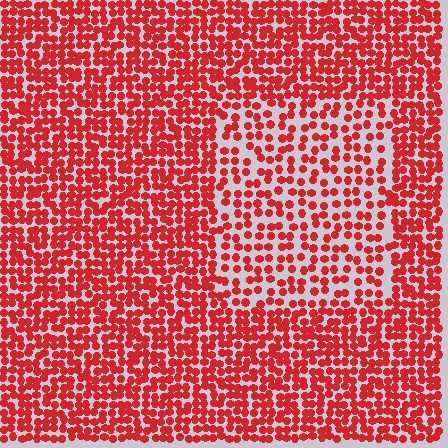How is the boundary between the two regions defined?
The boundary is defined by a change in element density (approximately 1.7x ratio). All elements are the same color, size, and shape.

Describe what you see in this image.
The image contains small red elements arranged at two different densities. A rectangle-shaped region is visible where the elements are less densely packed than the surrounding area.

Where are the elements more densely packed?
The elements are more densely packed outside the rectangle boundary.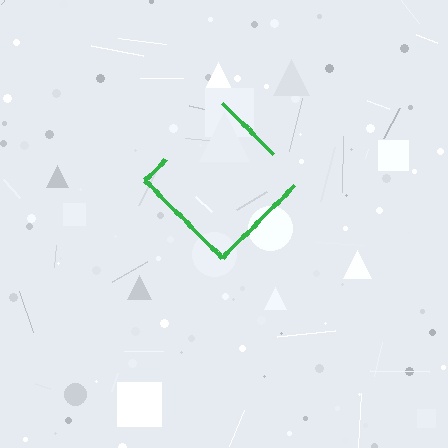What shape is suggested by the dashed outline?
The dashed outline suggests a diamond.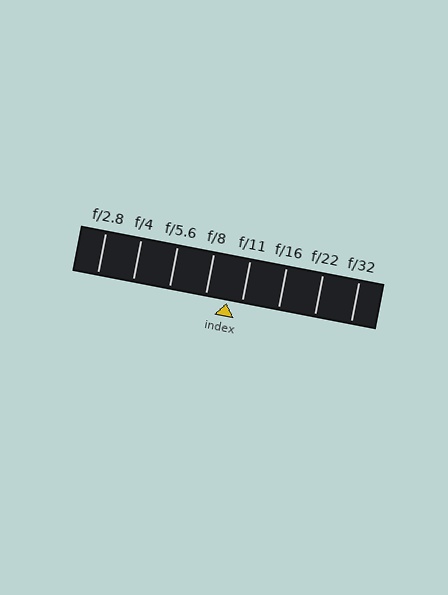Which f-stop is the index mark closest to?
The index mark is closest to f/11.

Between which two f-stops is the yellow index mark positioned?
The index mark is between f/8 and f/11.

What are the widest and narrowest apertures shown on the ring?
The widest aperture shown is f/2.8 and the narrowest is f/32.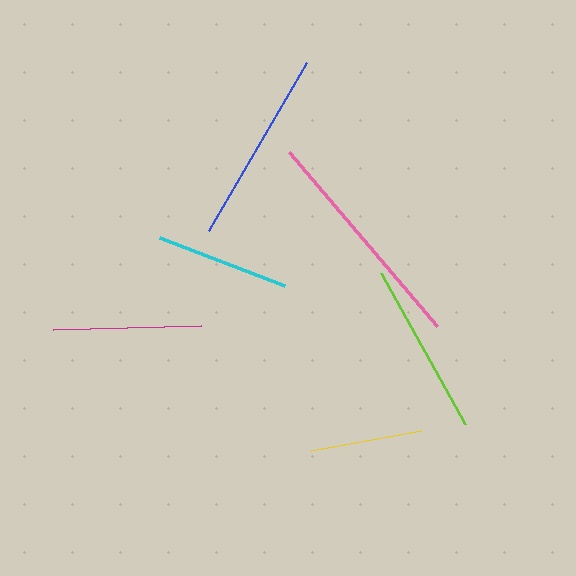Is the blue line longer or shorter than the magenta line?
The blue line is longer than the magenta line.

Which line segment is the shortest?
The yellow line is the shortest at approximately 112 pixels.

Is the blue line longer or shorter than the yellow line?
The blue line is longer than the yellow line.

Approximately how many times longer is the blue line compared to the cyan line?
The blue line is approximately 1.4 times the length of the cyan line.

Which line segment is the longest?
The pink line is the longest at approximately 228 pixels.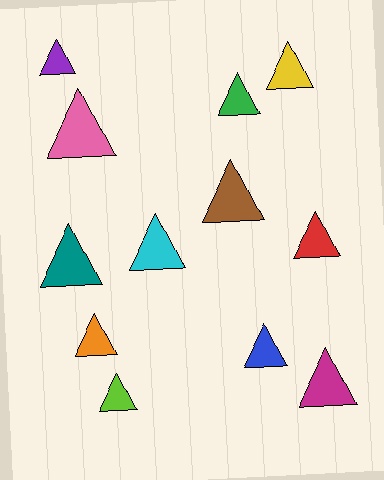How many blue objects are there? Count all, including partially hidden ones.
There is 1 blue object.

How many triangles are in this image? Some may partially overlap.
There are 12 triangles.